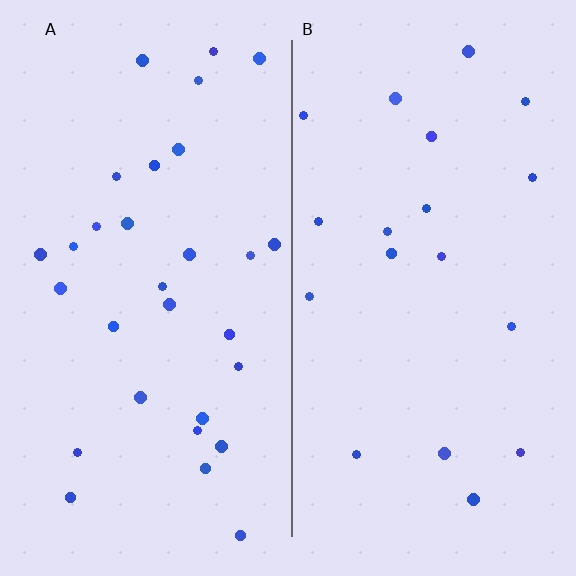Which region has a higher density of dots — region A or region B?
A (the left).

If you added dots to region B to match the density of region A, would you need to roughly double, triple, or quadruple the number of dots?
Approximately double.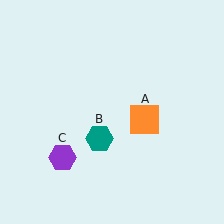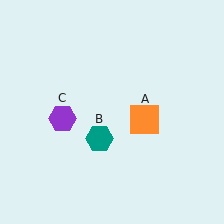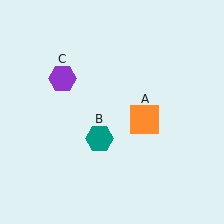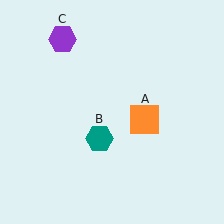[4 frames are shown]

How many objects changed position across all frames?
1 object changed position: purple hexagon (object C).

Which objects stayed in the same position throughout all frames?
Orange square (object A) and teal hexagon (object B) remained stationary.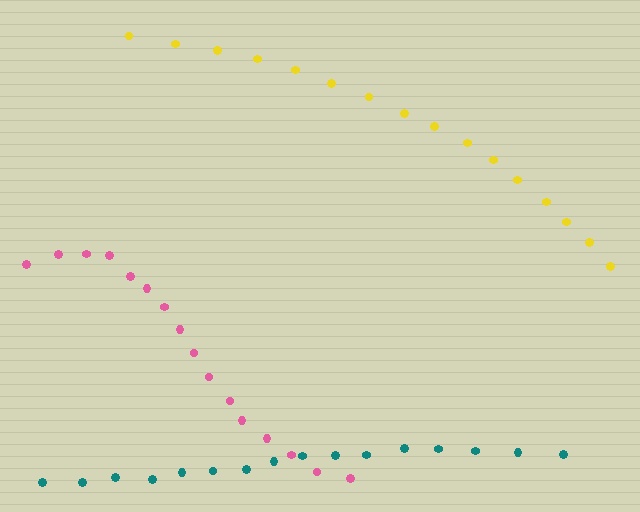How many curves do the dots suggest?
There are 3 distinct paths.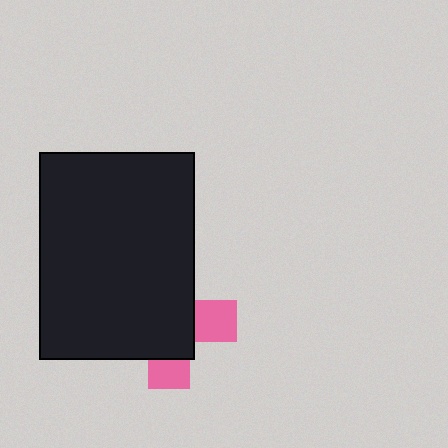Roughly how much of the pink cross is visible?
A small part of it is visible (roughly 31%).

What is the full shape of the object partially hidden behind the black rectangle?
The partially hidden object is a pink cross.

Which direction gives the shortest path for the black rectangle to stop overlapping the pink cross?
Moving toward the upper-left gives the shortest separation.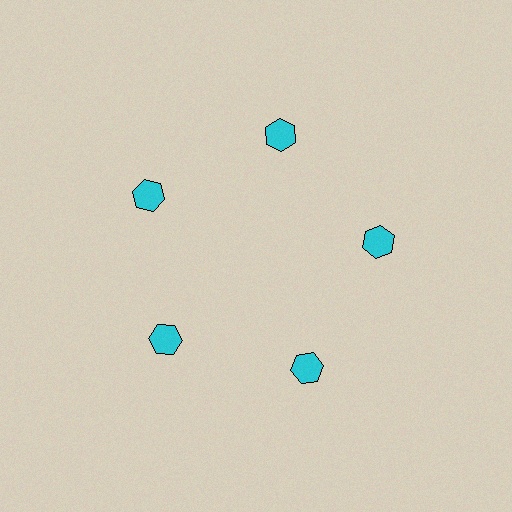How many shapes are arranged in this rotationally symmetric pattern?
There are 5 shapes, arranged in 5 groups of 1.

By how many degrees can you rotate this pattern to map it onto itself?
The pattern maps onto itself every 72 degrees of rotation.